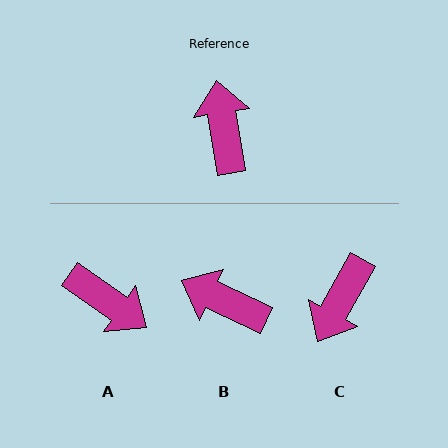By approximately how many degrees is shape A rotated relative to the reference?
Approximately 134 degrees clockwise.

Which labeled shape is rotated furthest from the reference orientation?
C, about 142 degrees away.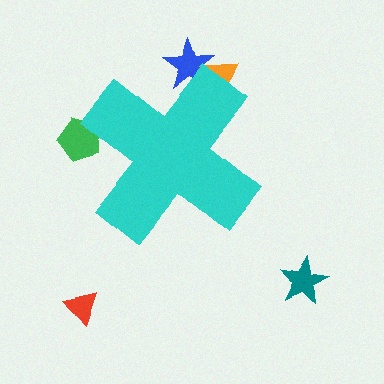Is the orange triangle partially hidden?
Yes, the orange triangle is partially hidden behind the cyan cross.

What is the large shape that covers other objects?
A cyan cross.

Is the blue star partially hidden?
Yes, the blue star is partially hidden behind the cyan cross.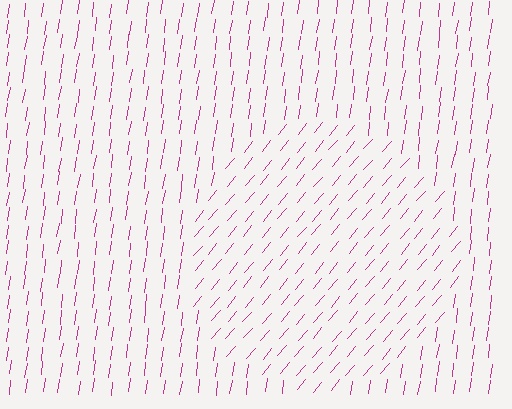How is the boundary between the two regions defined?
The boundary is defined purely by a change in line orientation (approximately 32 degrees difference). All lines are the same color and thickness.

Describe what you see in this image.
The image is filled with small magenta line segments. A circle region in the image has lines oriented differently from the surrounding lines, creating a visible texture boundary.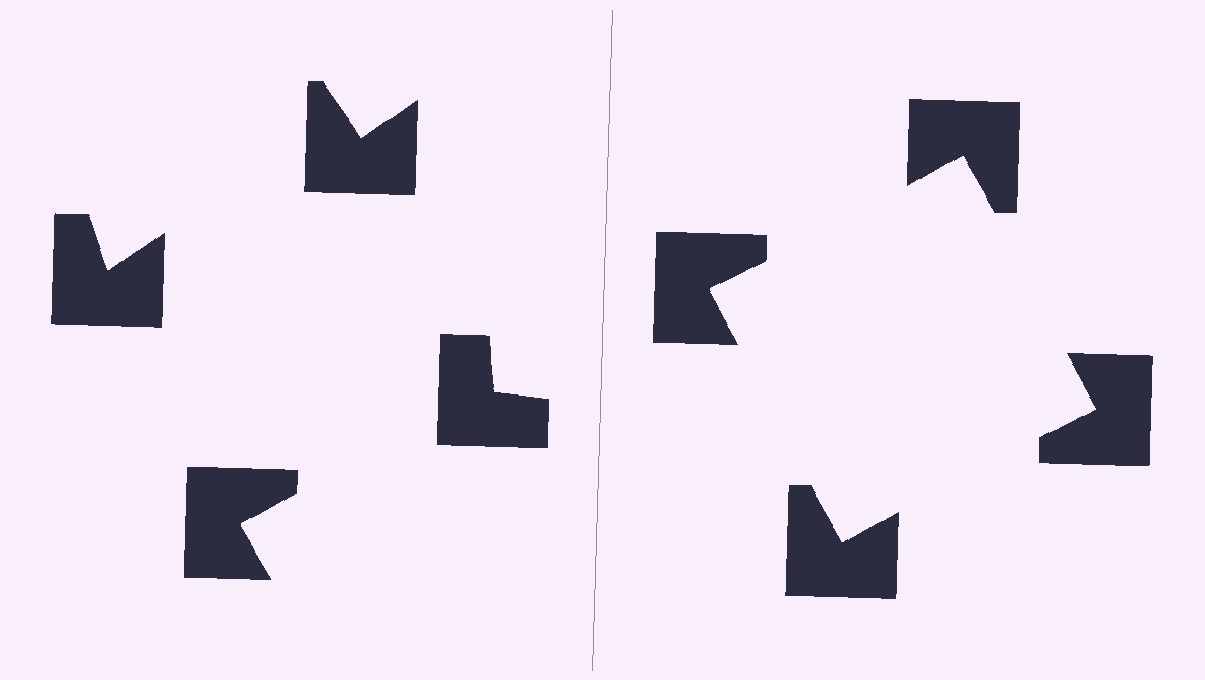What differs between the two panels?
The notched squares are positioned identically on both sides; only the wedge orientations differ. On the right they align to a square; on the left they are misaligned.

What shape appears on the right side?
An illusory square.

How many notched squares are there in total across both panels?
8 — 4 on each side.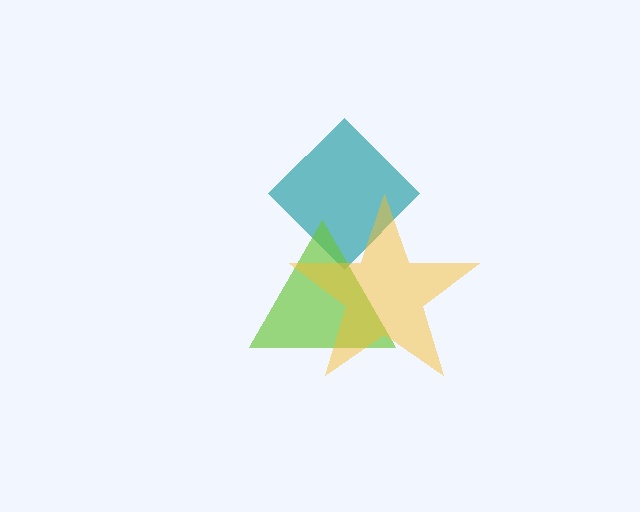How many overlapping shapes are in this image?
There are 3 overlapping shapes in the image.